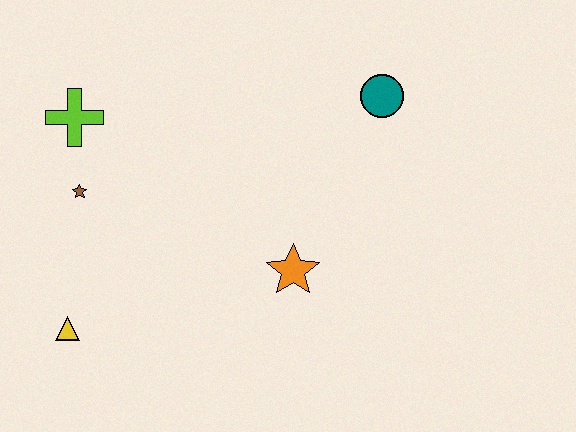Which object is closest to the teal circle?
The orange star is closest to the teal circle.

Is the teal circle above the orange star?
Yes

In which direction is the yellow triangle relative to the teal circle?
The yellow triangle is to the left of the teal circle.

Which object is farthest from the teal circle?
The yellow triangle is farthest from the teal circle.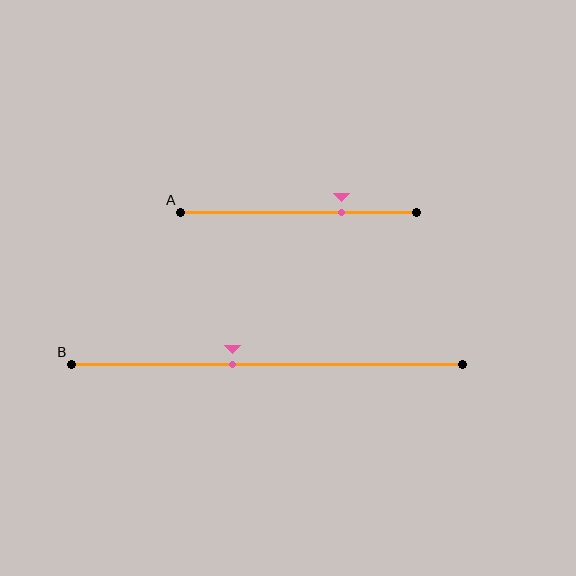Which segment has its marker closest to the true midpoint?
Segment B has its marker closest to the true midpoint.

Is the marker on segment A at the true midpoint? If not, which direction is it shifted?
No, the marker on segment A is shifted to the right by about 18% of the segment length.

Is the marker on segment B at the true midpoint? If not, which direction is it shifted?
No, the marker on segment B is shifted to the left by about 9% of the segment length.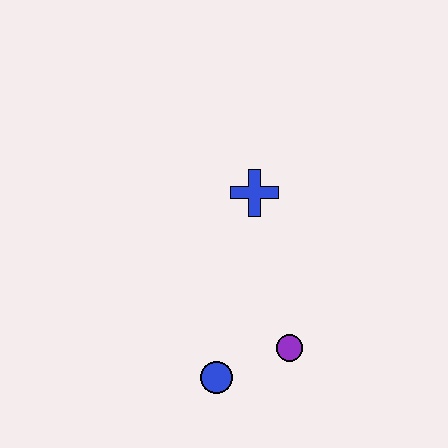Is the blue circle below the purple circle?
Yes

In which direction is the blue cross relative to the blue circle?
The blue cross is above the blue circle.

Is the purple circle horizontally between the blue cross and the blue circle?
No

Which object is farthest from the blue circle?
The blue cross is farthest from the blue circle.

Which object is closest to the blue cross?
The purple circle is closest to the blue cross.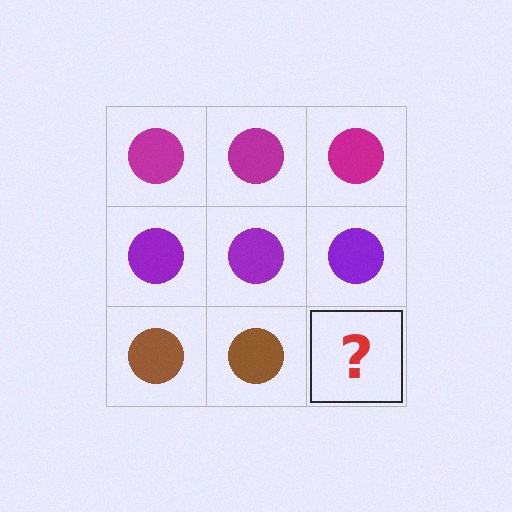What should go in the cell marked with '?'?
The missing cell should contain a brown circle.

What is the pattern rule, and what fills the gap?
The rule is that each row has a consistent color. The gap should be filled with a brown circle.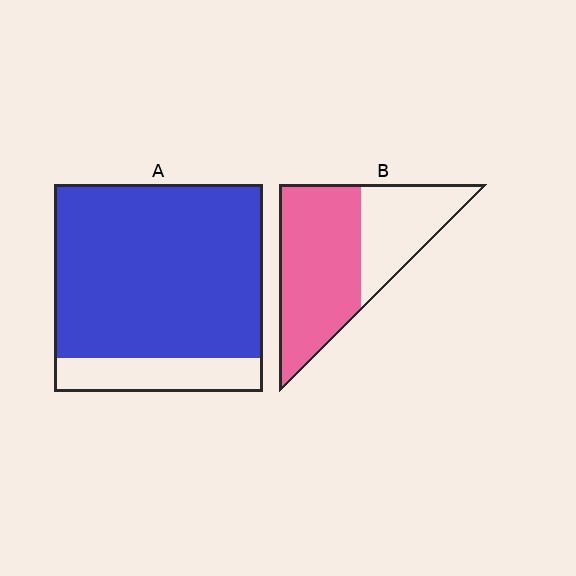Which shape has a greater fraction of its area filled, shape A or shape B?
Shape A.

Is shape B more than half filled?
Yes.